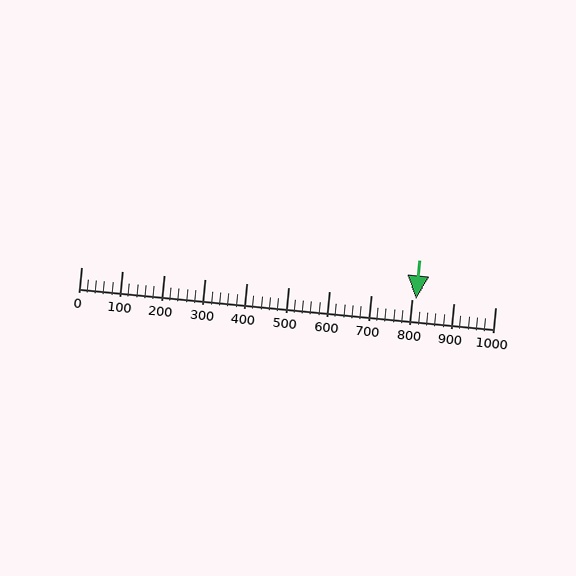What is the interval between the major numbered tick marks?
The major tick marks are spaced 100 units apart.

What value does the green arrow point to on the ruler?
The green arrow points to approximately 809.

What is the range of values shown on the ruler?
The ruler shows values from 0 to 1000.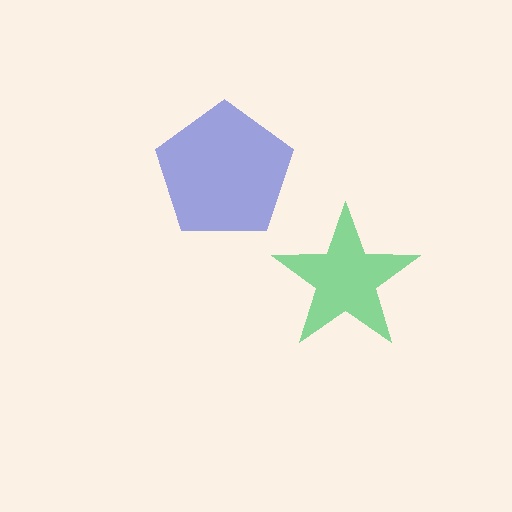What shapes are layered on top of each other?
The layered shapes are: a green star, a blue pentagon.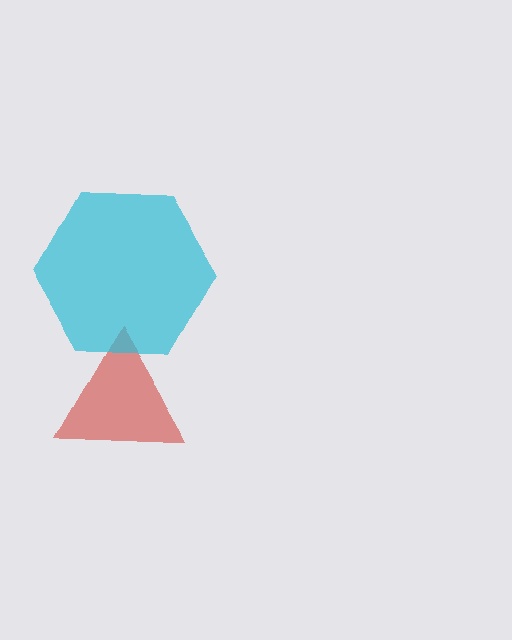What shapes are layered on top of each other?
The layered shapes are: a red triangle, a cyan hexagon.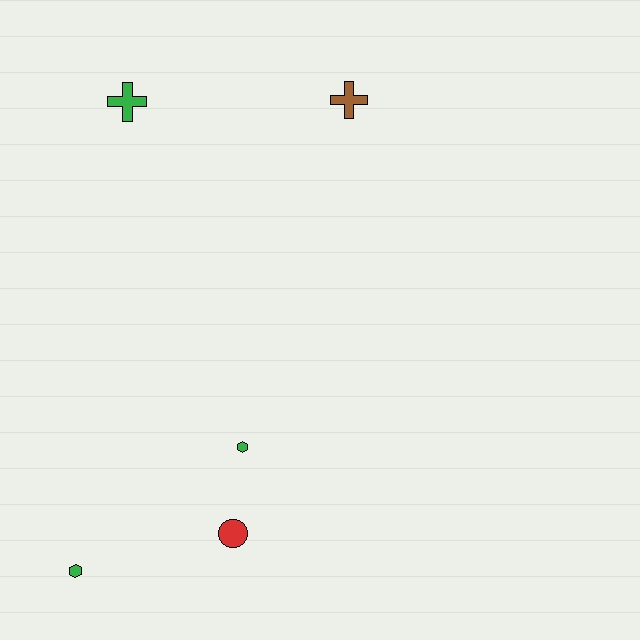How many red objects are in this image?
There is 1 red object.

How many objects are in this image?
There are 5 objects.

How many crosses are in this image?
There are 2 crosses.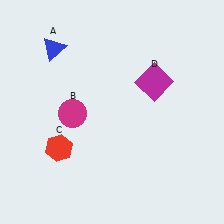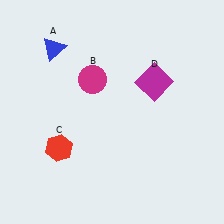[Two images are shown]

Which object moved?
The magenta circle (B) moved up.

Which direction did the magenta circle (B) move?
The magenta circle (B) moved up.